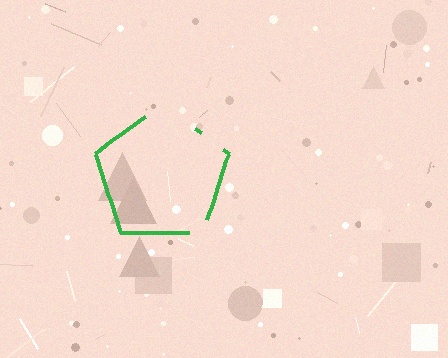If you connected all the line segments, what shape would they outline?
They would outline a pentagon.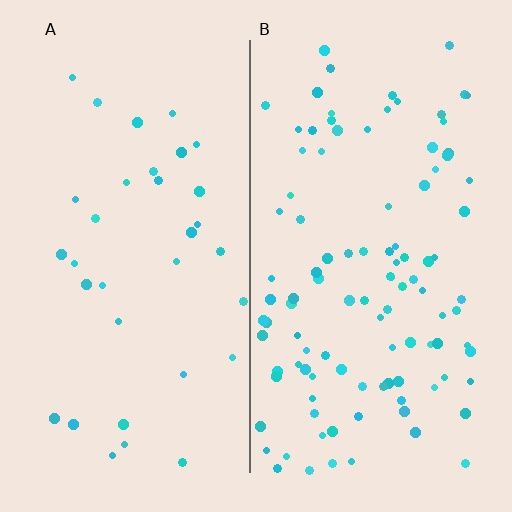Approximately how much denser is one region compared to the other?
Approximately 3.1× — region B over region A.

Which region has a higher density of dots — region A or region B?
B (the right).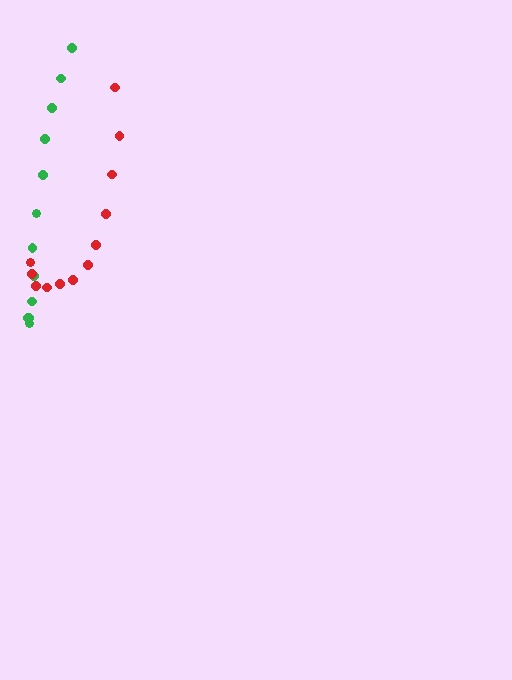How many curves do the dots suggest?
There are 2 distinct paths.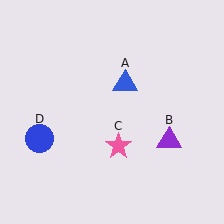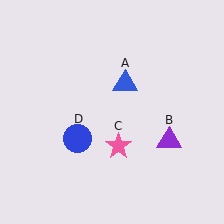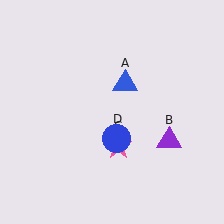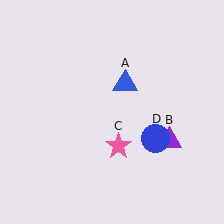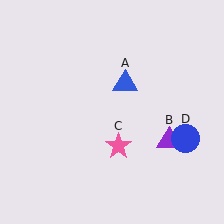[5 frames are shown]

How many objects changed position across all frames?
1 object changed position: blue circle (object D).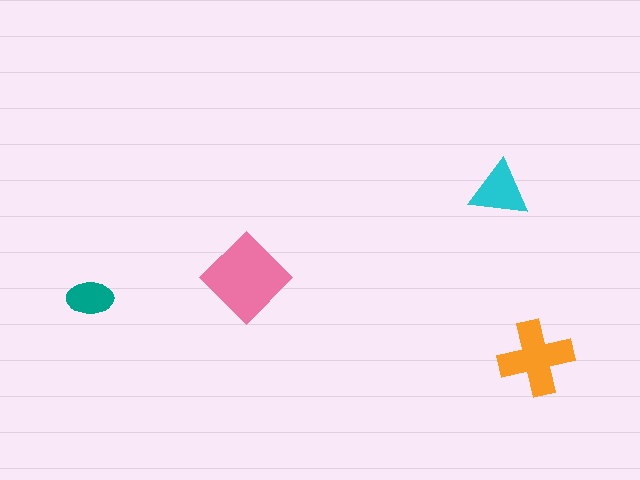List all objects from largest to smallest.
The pink diamond, the orange cross, the cyan triangle, the teal ellipse.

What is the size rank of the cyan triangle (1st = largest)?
3rd.